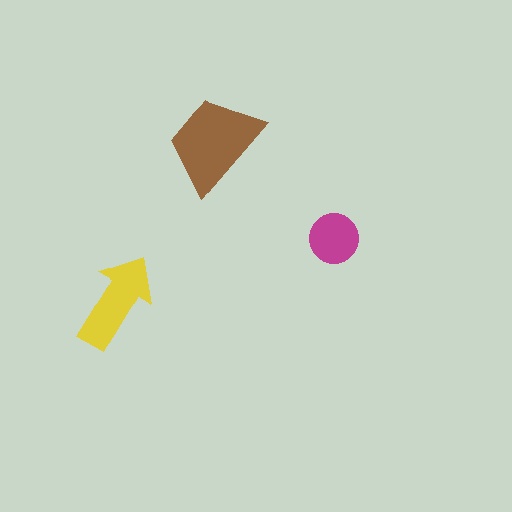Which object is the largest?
The brown trapezoid.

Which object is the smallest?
The magenta circle.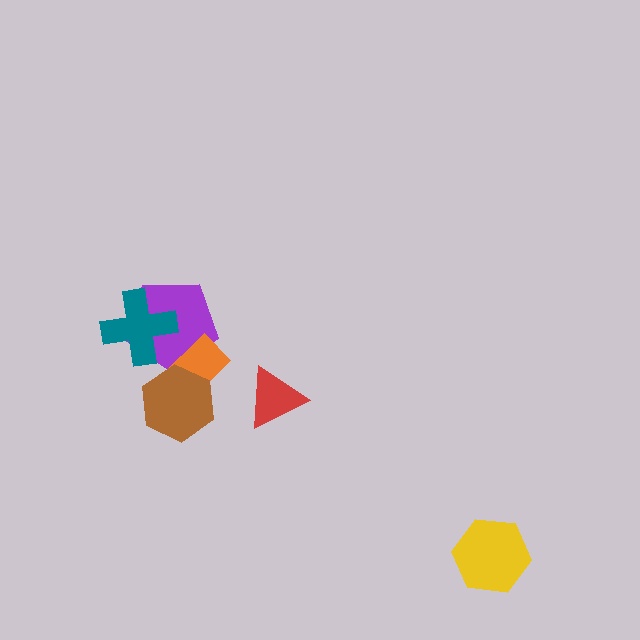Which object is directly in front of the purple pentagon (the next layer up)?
The orange rectangle is directly in front of the purple pentagon.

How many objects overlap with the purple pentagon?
3 objects overlap with the purple pentagon.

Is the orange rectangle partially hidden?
Yes, it is partially covered by another shape.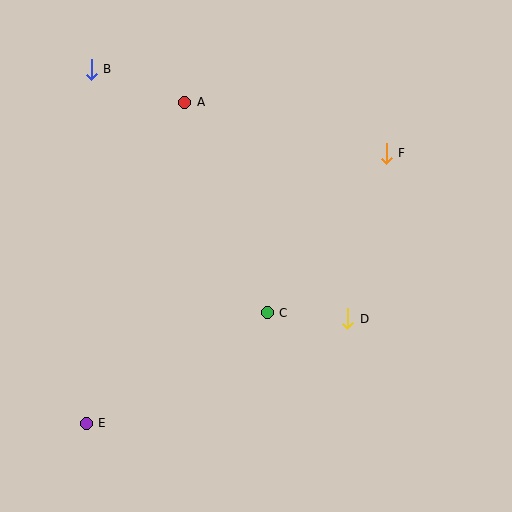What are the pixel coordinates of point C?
Point C is at (267, 313).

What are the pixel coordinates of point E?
Point E is at (86, 423).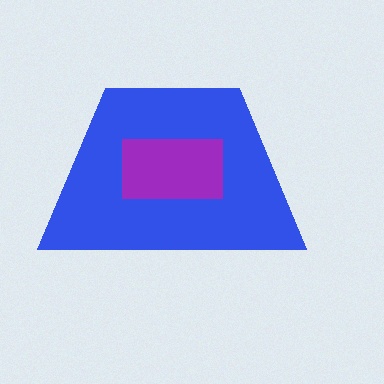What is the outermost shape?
The blue trapezoid.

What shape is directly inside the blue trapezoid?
The purple rectangle.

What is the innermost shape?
The purple rectangle.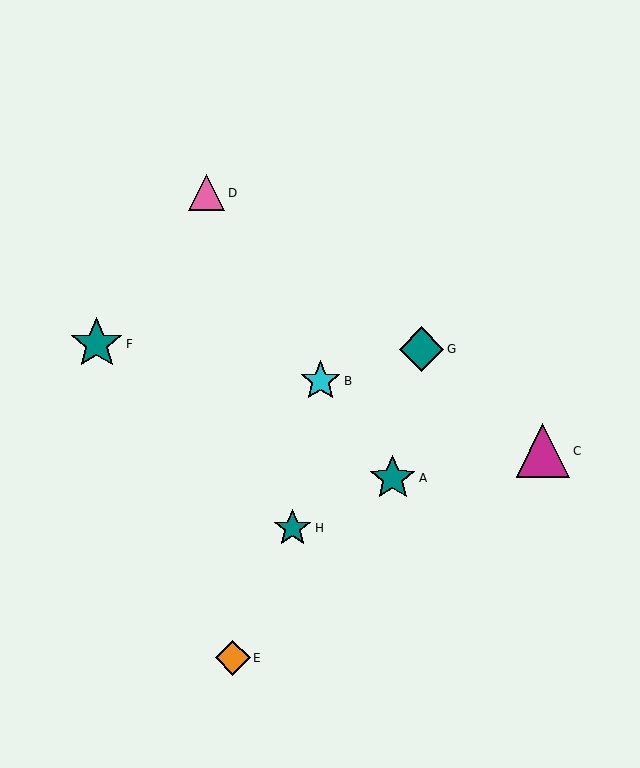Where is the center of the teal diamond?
The center of the teal diamond is at (422, 349).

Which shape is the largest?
The magenta triangle (labeled C) is the largest.